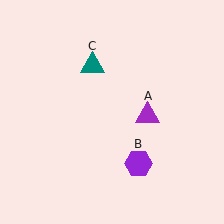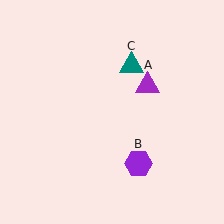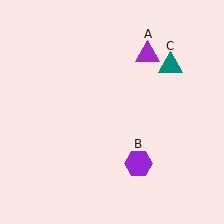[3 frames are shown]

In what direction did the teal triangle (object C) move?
The teal triangle (object C) moved right.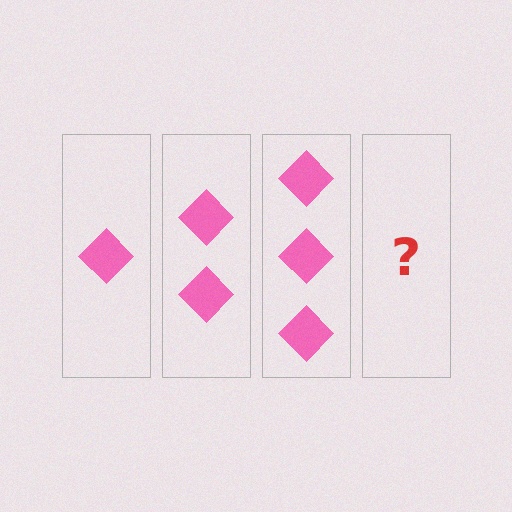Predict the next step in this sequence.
The next step is 4 diamonds.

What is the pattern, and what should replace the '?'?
The pattern is that each step adds one more diamond. The '?' should be 4 diamonds.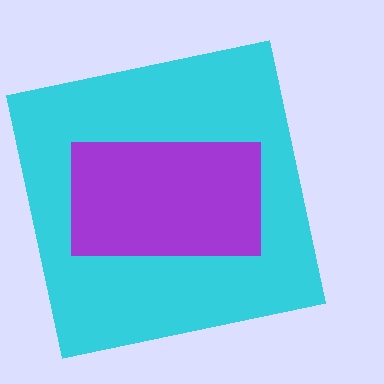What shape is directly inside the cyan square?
The purple rectangle.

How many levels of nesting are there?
2.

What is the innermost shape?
The purple rectangle.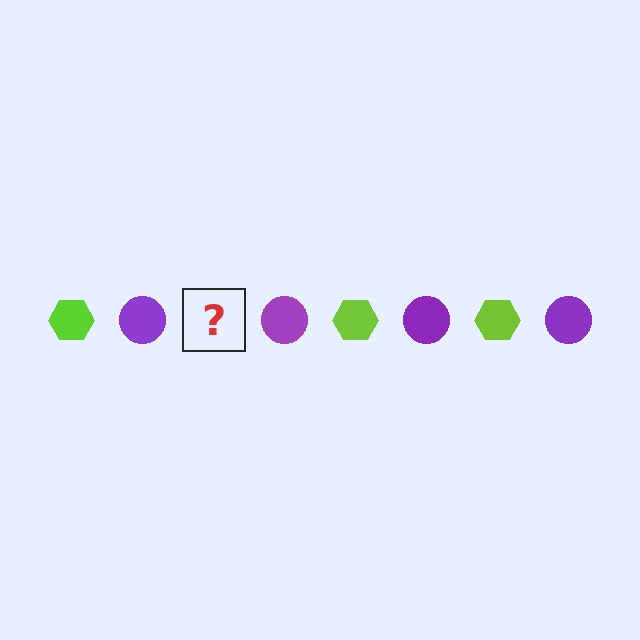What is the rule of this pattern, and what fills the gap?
The rule is that the pattern alternates between lime hexagon and purple circle. The gap should be filled with a lime hexagon.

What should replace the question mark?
The question mark should be replaced with a lime hexagon.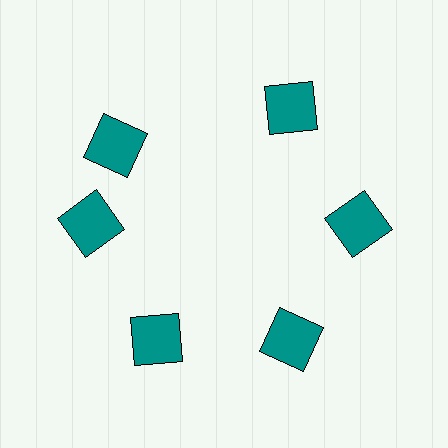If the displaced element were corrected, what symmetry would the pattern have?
It would have 6-fold rotational symmetry — the pattern would map onto itself every 60 degrees.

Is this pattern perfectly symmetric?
No. The 6 teal squares are arranged in a ring, but one element near the 11 o'clock position is rotated out of alignment along the ring, breaking the 6-fold rotational symmetry.